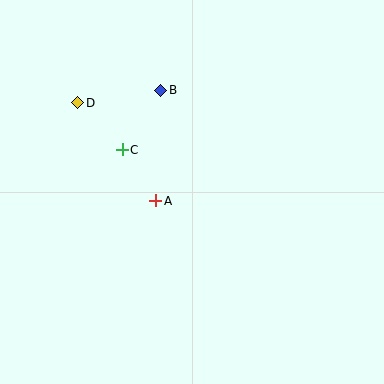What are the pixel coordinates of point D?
Point D is at (78, 103).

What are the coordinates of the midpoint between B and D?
The midpoint between B and D is at (119, 97).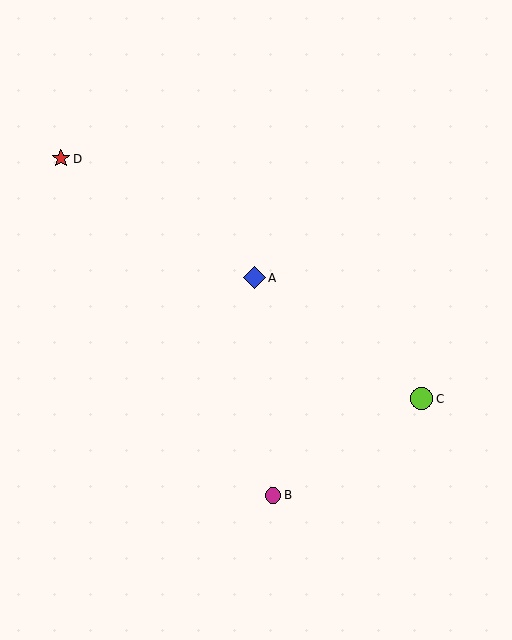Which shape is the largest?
The lime circle (labeled C) is the largest.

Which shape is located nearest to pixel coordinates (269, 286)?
The blue diamond (labeled A) at (254, 278) is nearest to that location.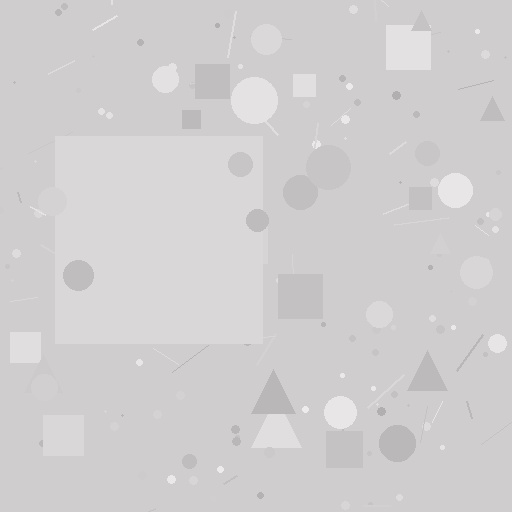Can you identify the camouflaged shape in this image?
The camouflaged shape is a square.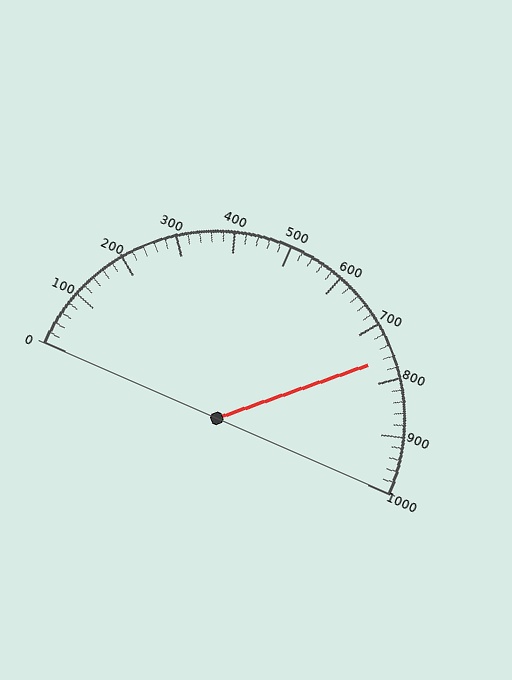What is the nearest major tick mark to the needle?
The nearest major tick mark is 800.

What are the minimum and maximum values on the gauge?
The gauge ranges from 0 to 1000.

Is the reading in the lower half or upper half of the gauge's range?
The reading is in the upper half of the range (0 to 1000).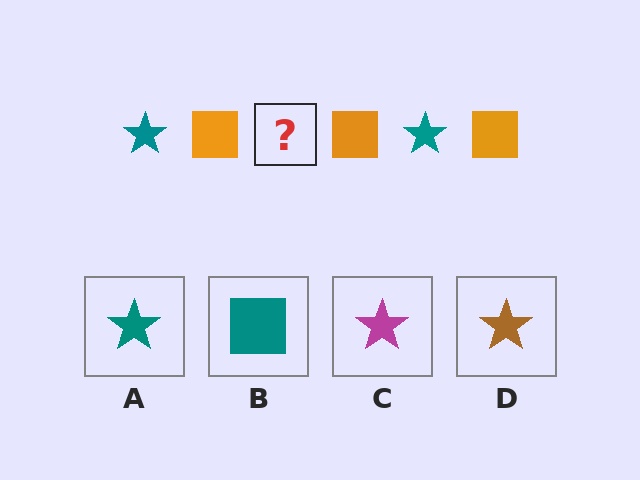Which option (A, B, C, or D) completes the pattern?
A.